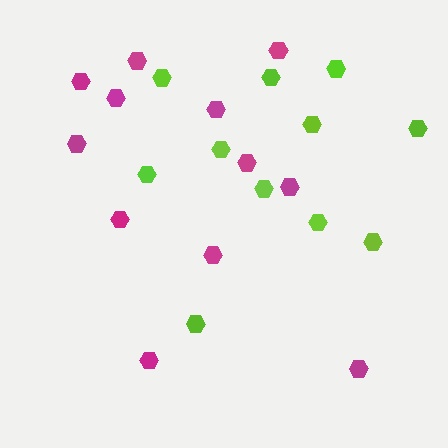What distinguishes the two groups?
There are 2 groups: one group of magenta hexagons (12) and one group of lime hexagons (11).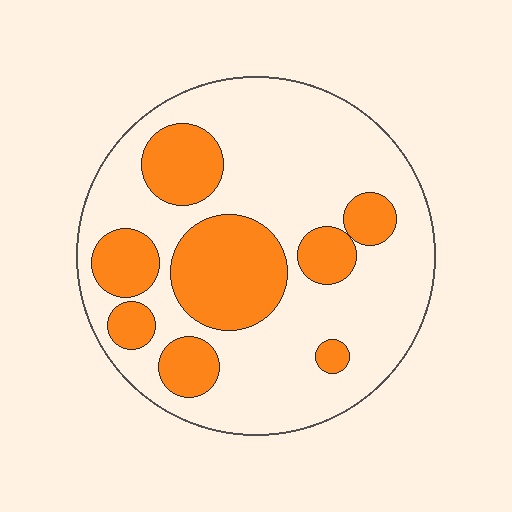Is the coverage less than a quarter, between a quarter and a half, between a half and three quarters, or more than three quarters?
Between a quarter and a half.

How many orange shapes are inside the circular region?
8.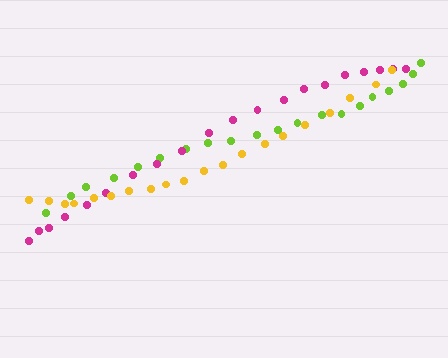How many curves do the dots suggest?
There are 3 distinct paths.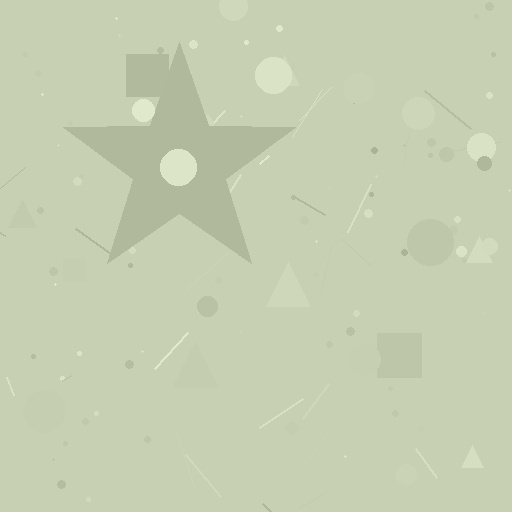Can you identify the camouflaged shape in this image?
The camouflaged shape is a star.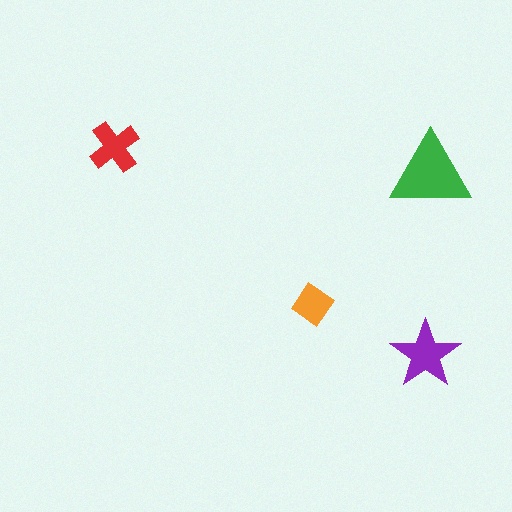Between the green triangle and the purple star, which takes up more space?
The green triangle.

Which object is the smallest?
The orange diamond.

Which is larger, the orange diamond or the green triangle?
The green triangle.